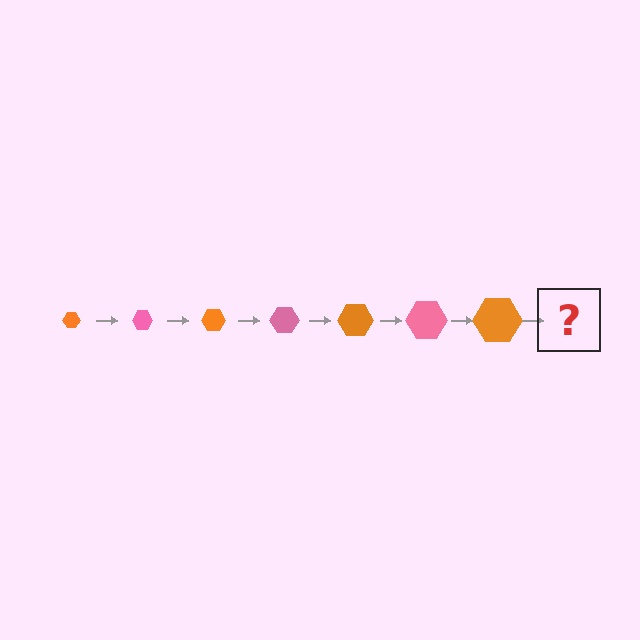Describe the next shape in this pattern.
It should be a pink hexagon, larger than the previous one.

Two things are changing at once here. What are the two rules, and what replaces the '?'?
The two rules are that the hexagon grows larger each step and the color cycles through orange and pink. The '?' should be a pink hexagon, larger than the previous one.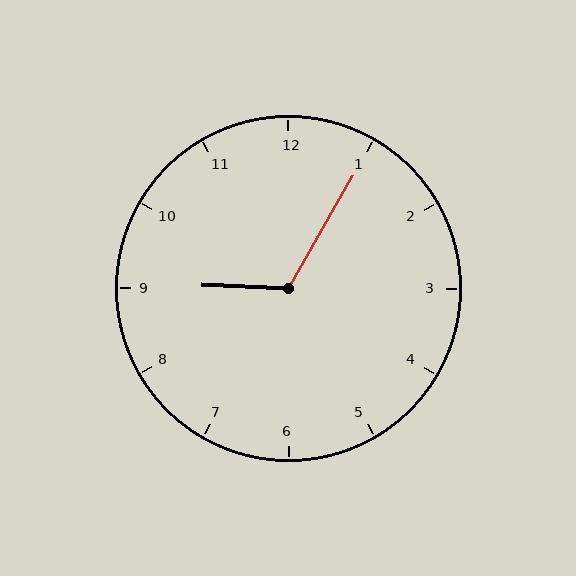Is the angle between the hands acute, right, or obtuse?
It is obtuse.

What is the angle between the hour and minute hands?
Approximately 118 degrees.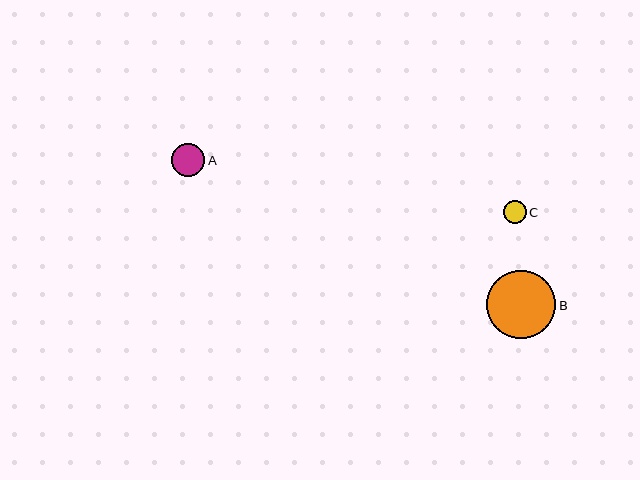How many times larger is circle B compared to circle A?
Circle B is approximately 2.1 times the size of circle A.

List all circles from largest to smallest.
From largest to smallest: B, A, C.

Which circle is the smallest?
Circle C is the smallest with a size of approximately 23 pixels.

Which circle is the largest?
Circle B is the largest with a size of approximately 69 pixels.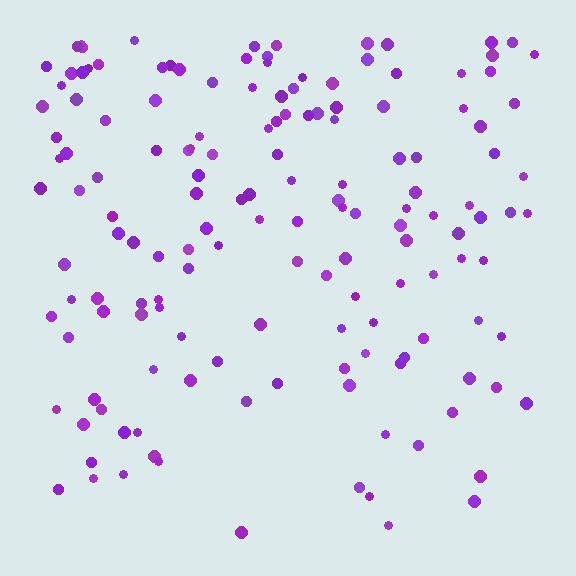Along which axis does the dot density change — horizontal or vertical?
Vertical.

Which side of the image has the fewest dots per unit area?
The bottom.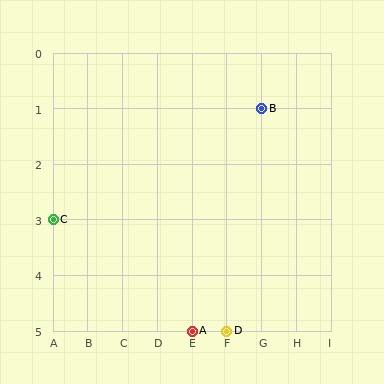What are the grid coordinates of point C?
Point C is at grid coordinates (A, 3).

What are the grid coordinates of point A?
Point A is at grid coordinates (E, 5).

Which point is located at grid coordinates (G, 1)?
Point B is at (G, 1).